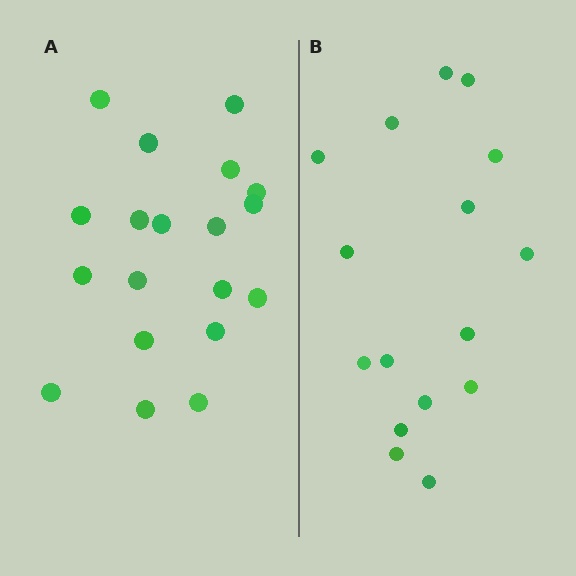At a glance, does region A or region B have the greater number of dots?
Region A (the left region) has more dots.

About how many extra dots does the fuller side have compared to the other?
Region A has just a few more — roughly 2 or 3 more dots than region B.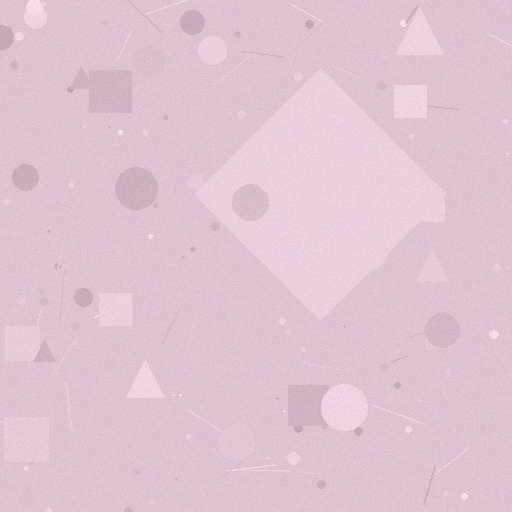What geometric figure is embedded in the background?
A diamond is embedded in the background.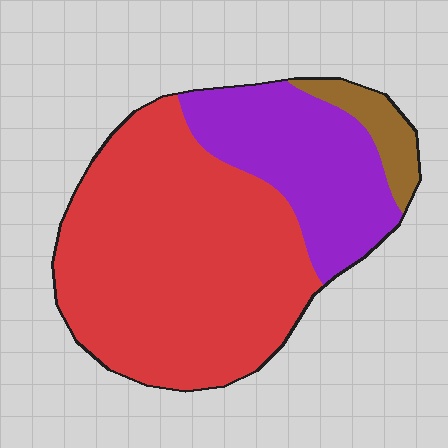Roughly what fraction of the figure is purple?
Purple covers 28% of the figure.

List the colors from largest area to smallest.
From largest to smallest: red, purple, brown.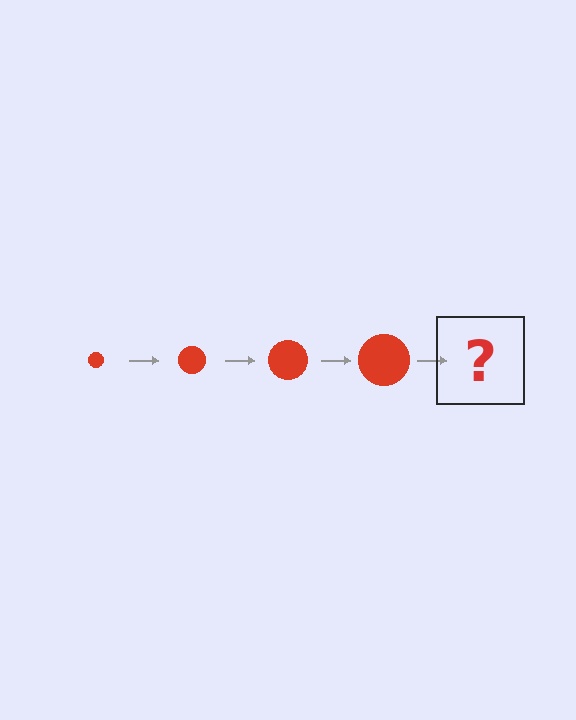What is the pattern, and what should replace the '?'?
The pattern is that the circle gets progressively larger each step. The '?' should be a red circle, larger than the previous one.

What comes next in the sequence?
The next element should be a red circle, larger than the previous one.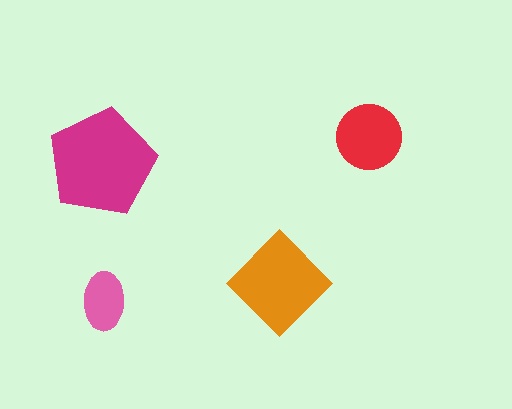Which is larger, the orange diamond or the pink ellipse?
The orange diamond.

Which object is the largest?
The magenta pentagon.